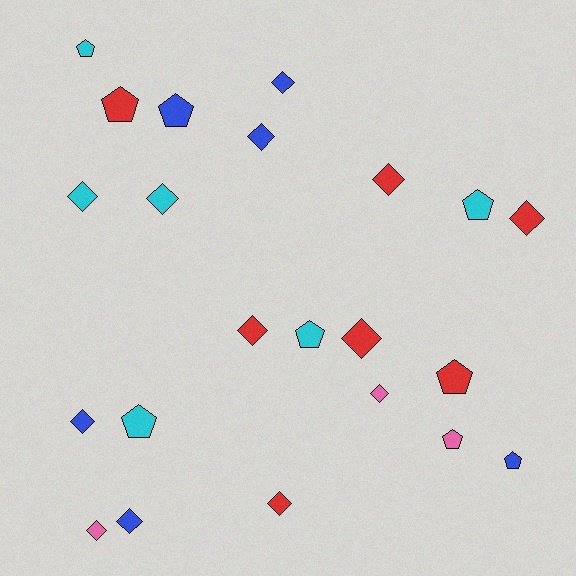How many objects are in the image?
There are 22 objects.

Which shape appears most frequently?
Diamond, with 13 objects.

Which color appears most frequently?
Red, with 7 objects.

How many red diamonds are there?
There are 5 red diamonds.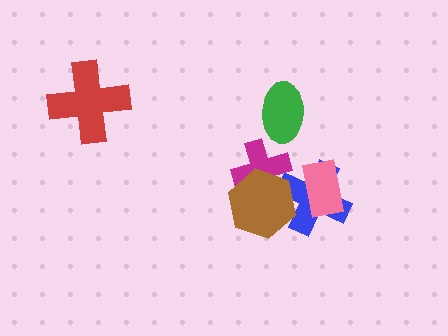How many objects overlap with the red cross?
0 objects overlap with the red cross.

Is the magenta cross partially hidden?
Yes, it is partially covered by another shape.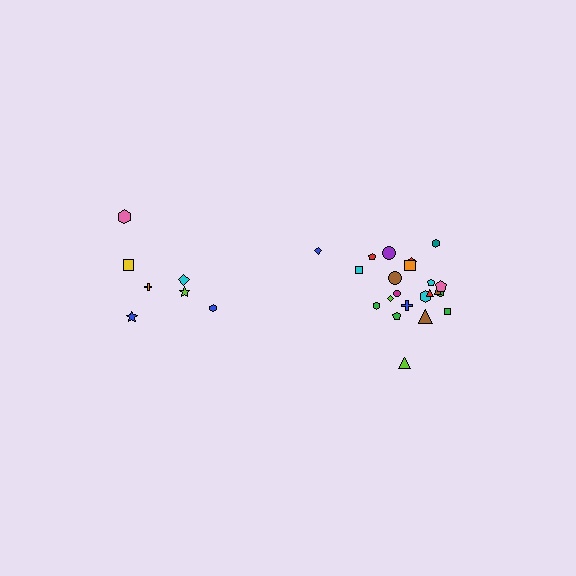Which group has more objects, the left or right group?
The right group.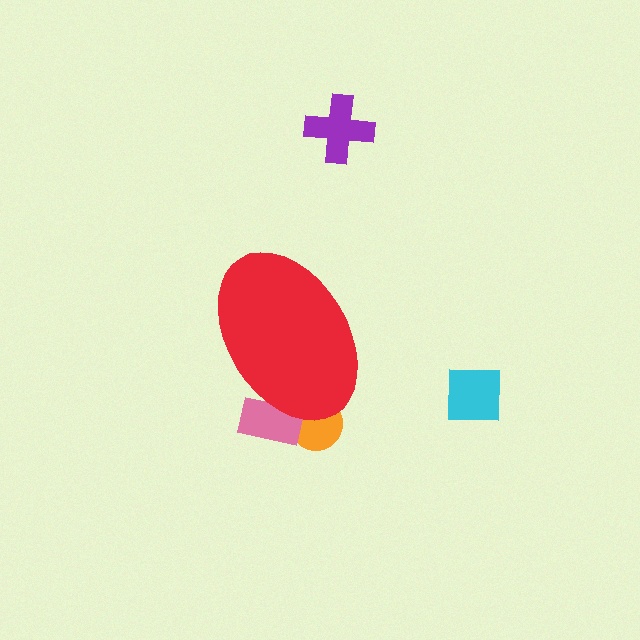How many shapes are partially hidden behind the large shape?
2 shapes are partially hidden.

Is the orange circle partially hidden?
Yes, the orange circle is partially hidden behind the red ellipse.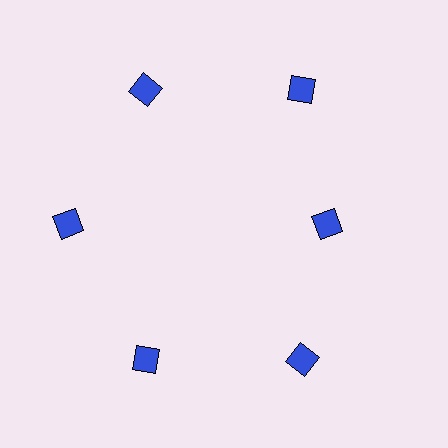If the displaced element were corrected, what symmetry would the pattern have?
It would have 6-fold rotational symmetry — the pattern would map onto itself every 60 degrees.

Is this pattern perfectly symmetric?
No. The 6 blue diamonds are arranged in a ring, but one element near the 3 o'clock position is pulled inward toward the center, breaking the 6-fold rotational symmetry.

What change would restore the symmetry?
The symmetry would be restored by moving it outward, back onto the ring so that all 6 diamonds sit at equal angles and equal distance from the center.